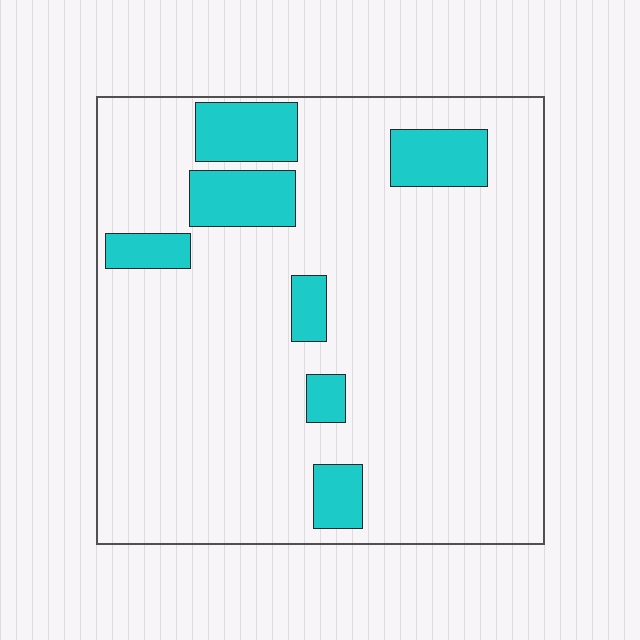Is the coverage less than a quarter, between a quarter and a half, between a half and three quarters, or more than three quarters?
Less than a quarter.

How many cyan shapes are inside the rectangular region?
7.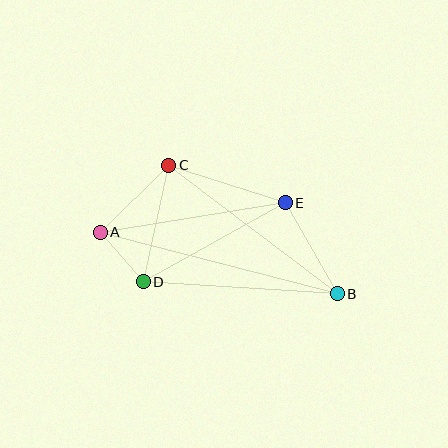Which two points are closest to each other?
Points A and D are closest to each other.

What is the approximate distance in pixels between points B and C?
The distance between B and C is approximately 212 pixels.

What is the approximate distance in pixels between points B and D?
The distance between B and D is approximately 194 pixels.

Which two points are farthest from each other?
Points A and B are farthest from each other.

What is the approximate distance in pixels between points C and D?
The distance between C and D is approximately 120 pixels.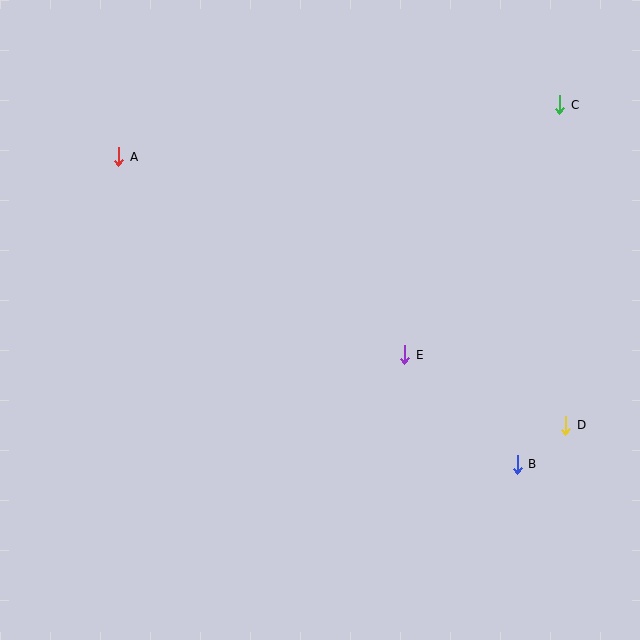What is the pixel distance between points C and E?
The distance between C and E is 294 pixels.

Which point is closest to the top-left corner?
Point A is closest to the top-left corner.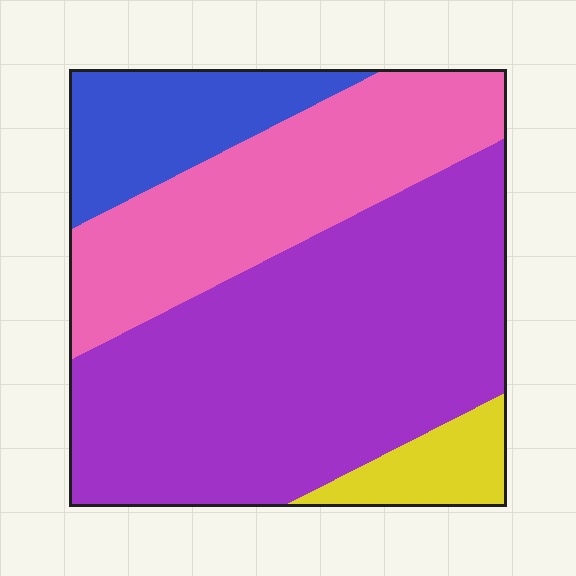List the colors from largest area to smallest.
From largest to smallest: purple, pink, blue, yellow.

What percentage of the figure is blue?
Blue covers 13% of the figure.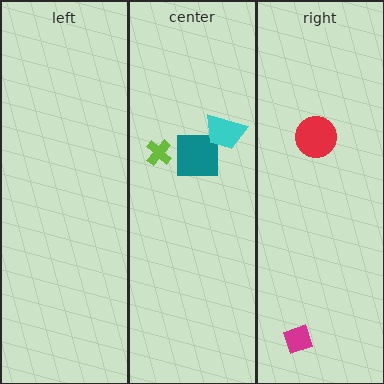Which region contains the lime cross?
The center region.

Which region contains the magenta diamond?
The right region.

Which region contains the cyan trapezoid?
The center region.